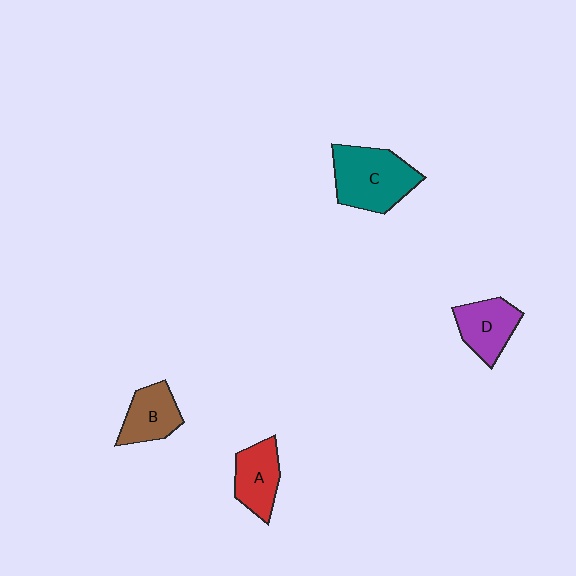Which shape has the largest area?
Shape C (teal).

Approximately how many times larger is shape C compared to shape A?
Approximately 1.6 times.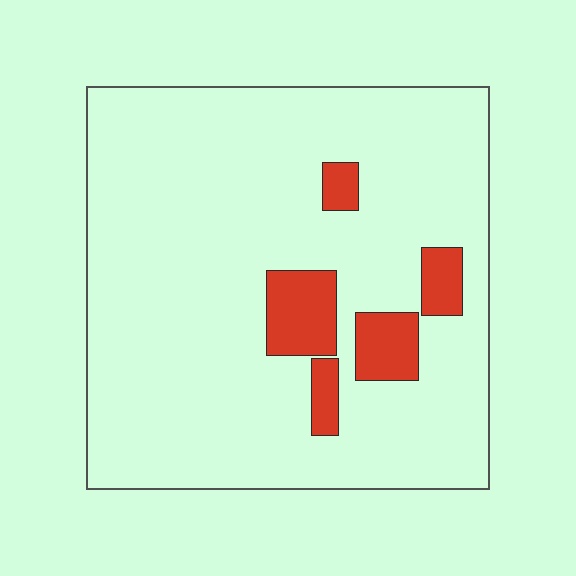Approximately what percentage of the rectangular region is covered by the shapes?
Approximately 10%.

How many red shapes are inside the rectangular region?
5.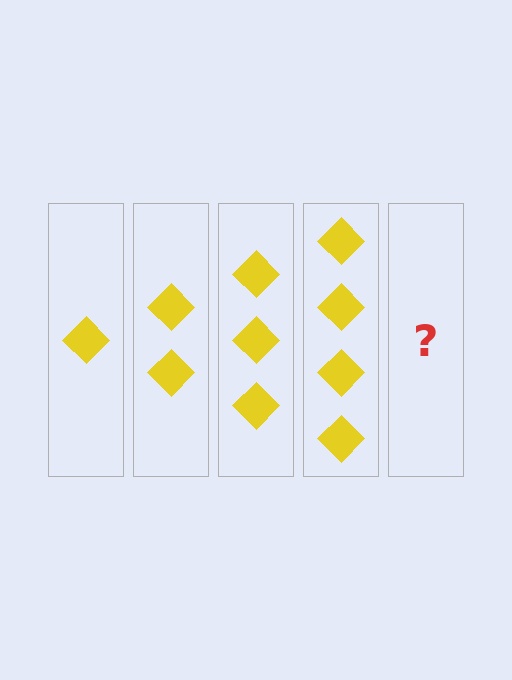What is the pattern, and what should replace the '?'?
The pattern is that each step adds one more diamond. The '?' should be 5 diamonds.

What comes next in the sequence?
The next element should be 5 diamonds.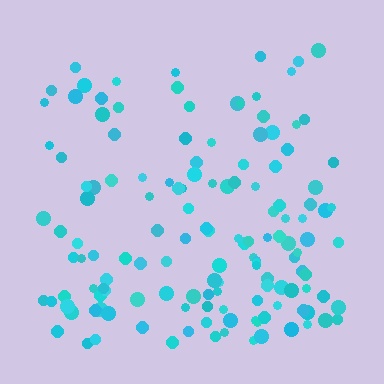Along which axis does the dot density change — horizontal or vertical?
Vertical.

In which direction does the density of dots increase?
From top to bottom, with the bottom side densest.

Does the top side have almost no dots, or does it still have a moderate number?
Still a moderate number, just noticeably fewer than the bottom.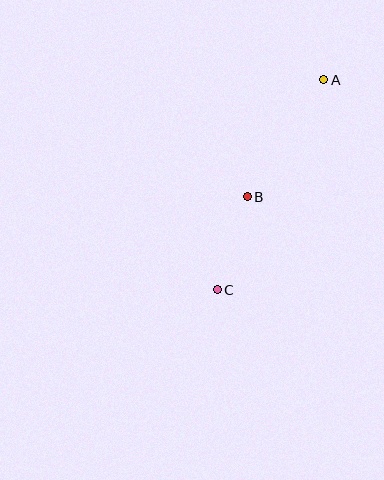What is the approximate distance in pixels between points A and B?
The distance between A and B is approximately 140 pixels.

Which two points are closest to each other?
Points B and C are closest to each other.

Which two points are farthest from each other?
Points A and C are farthest from each other.